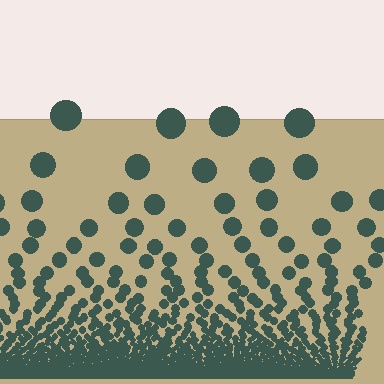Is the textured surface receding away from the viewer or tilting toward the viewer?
The surface appears to tilt toward the viewer. Texture elements get larger and sparser toward the top.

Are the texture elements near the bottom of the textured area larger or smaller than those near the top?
Smaller. The gradient is inverted — elements near the bottom are smaller and denser.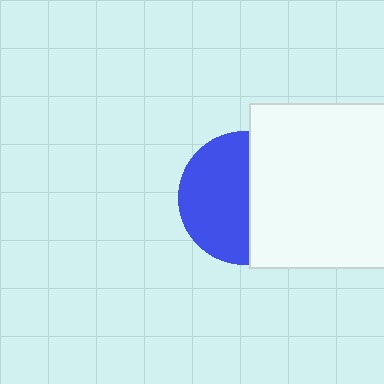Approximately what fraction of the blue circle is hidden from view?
Roughly 46% of the blue circle is hidden behind the white square.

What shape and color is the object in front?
The object in front is a white square.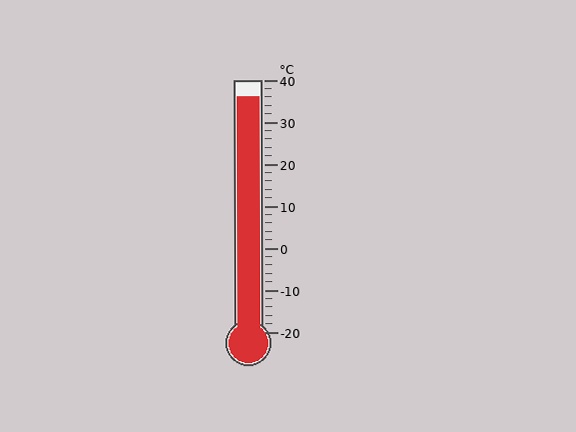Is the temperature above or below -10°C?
The temperature is above -10°C.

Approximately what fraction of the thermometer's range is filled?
The thermometer is filled to approximately 95% of its range.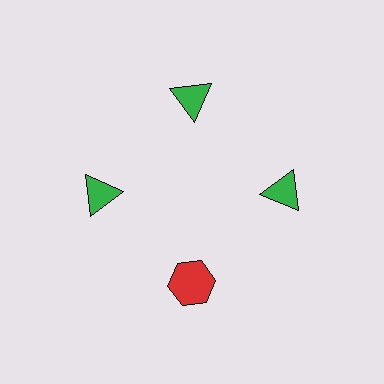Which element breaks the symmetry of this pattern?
The red hexagon at roughly the 6 o'clock position breaks the symmetry. All other shapes are green triangles.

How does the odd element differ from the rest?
It differs in both color (red instead of green) and shape (hexagon instead of triangle).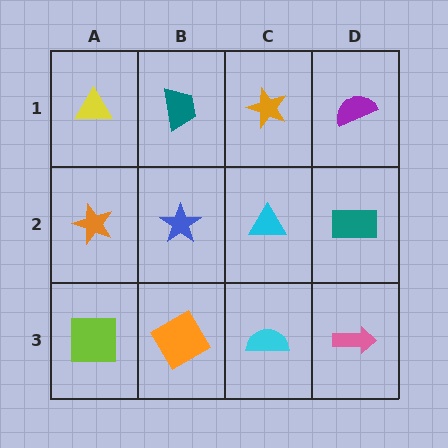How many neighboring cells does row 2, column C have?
4.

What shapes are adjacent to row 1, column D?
A teal rectangle (row 2, column D), an orange star (row 1, column C).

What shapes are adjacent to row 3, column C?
A cyan triangle (row 2, column C), an orange diamond (row 3, column B), a pink arrow (row 3, column D).